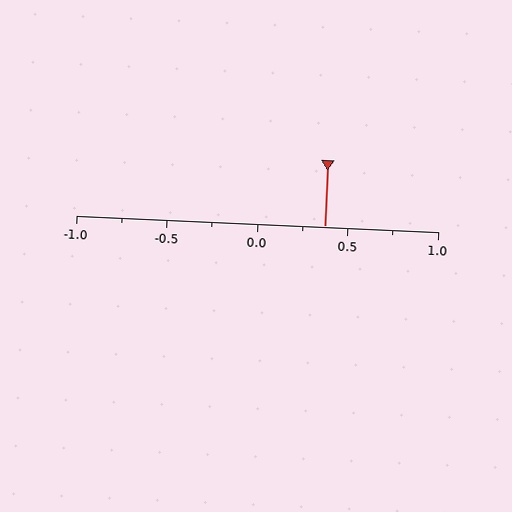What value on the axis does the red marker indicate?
The marker indicates approximately 0.38.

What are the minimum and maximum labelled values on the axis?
The axis runs from -1.0 to 1.0.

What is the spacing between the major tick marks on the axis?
The major ticks are spaced 0.5 apart.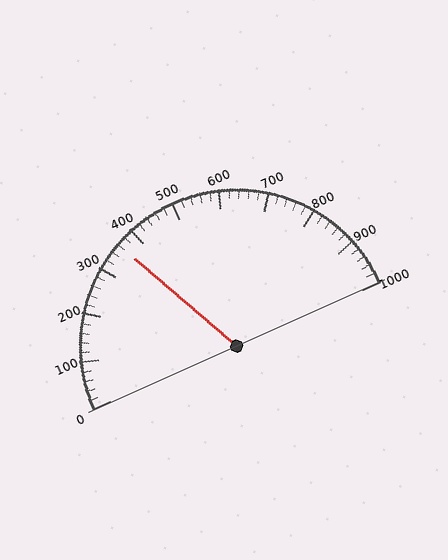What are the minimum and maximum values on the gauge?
The gauge ranges from 0 to 1000.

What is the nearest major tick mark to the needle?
The nearest major tick mark is 400.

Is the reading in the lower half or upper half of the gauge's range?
The reading is in the lower half of the range (0 to 1000).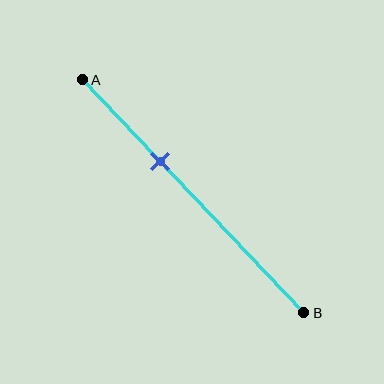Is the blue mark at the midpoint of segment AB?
No, the mark is at about 35% from A, not at the 50% midpoint.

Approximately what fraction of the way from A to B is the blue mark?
The blue mark is approximately 35% of the way from A to B.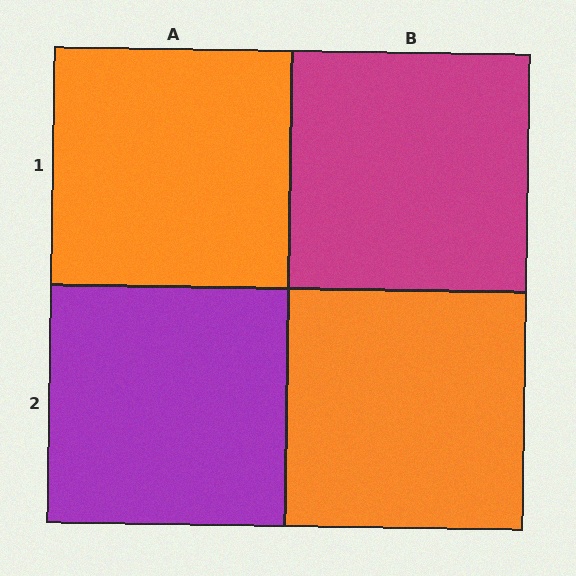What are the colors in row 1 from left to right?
Orange, magenta.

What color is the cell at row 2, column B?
Orange.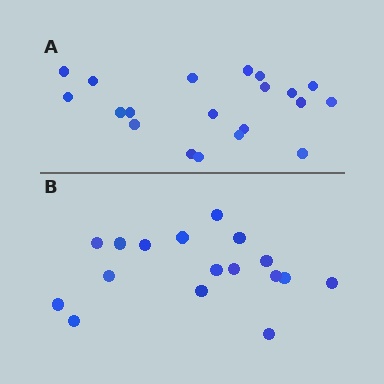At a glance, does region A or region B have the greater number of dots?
Region A (the top region) has more dots.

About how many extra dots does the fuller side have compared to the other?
Region A has just a few more — roughly 2 or 3 more dots than region B.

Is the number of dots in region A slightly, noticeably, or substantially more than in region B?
Region A has only slightly more — the two regions are fairly close. The ratio is roughly 1.2 to 1.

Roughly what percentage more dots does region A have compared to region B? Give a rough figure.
About 20% more.